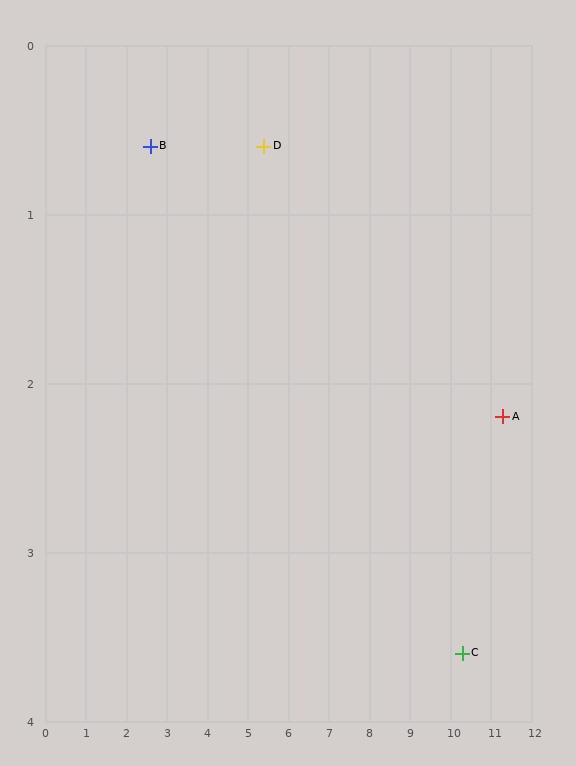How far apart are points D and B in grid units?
Points D and B are about 2.8 grid units apart.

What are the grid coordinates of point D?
Point D is at approximately (5.4, 0.6).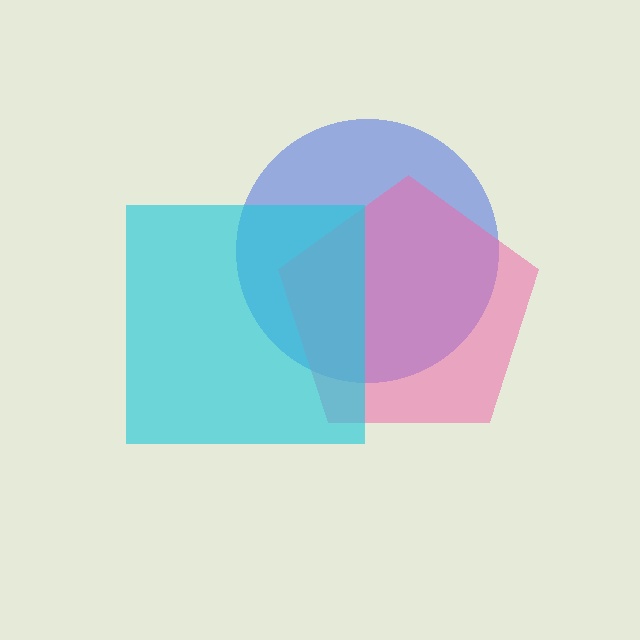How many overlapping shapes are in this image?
There are 3 overlapping shapes in the image.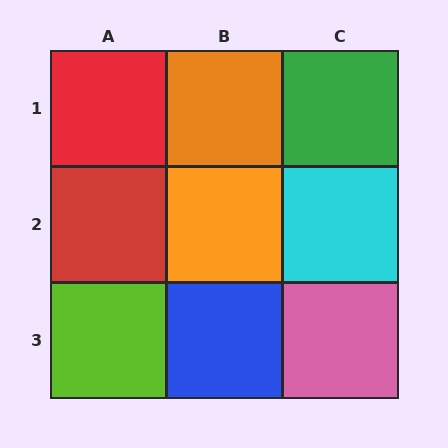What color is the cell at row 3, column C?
Pink.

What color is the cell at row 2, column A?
Red.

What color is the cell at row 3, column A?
Lime.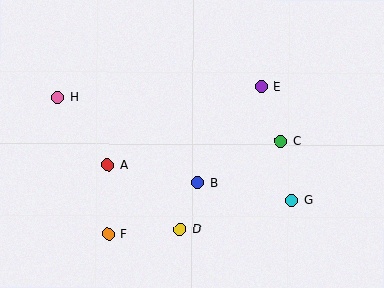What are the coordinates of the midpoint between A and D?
The midpoint between A and D is at (144, 197).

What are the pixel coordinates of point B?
Point B is at (197, 183).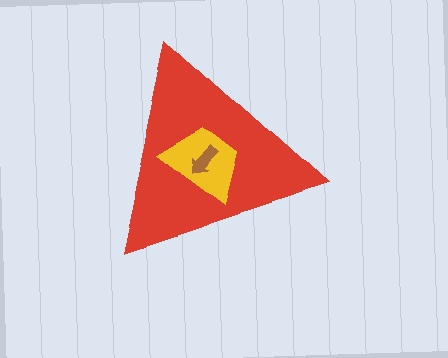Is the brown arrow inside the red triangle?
Yes.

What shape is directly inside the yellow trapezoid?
The brown arrow.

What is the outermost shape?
The red triangle.